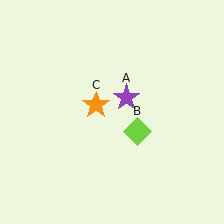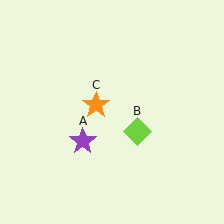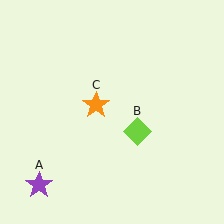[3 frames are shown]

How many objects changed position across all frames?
1 object changed position: purple star (object A).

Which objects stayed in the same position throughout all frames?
Lime diamond (object B) and orange star (object C) remained stationary.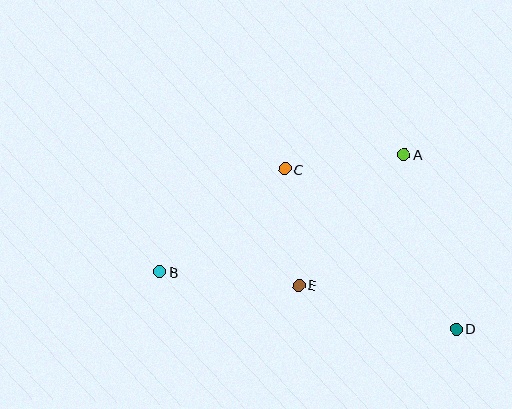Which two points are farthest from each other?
Points B and D are farthest from each other.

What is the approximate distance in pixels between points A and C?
The distance between A and C is approximately 120 pixels.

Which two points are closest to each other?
Points C and E are closest to each other.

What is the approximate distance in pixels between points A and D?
The distance between A and D is approximately 182 pixels.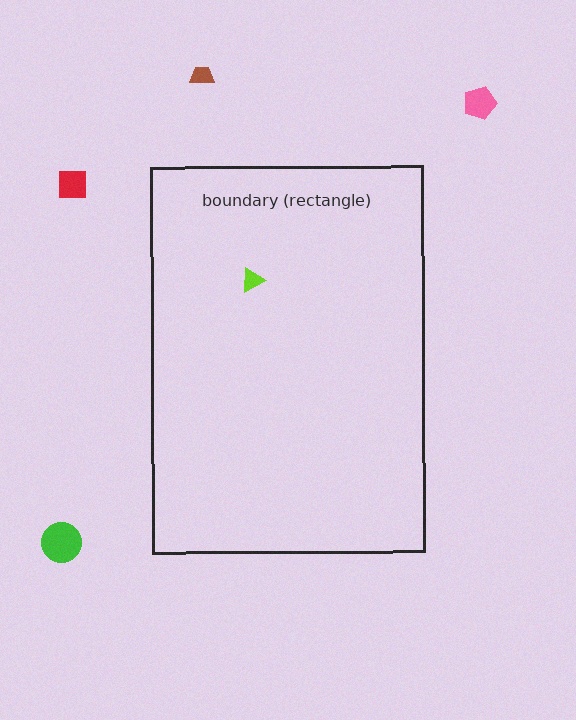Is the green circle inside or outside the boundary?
Outside.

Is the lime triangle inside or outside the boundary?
Inside.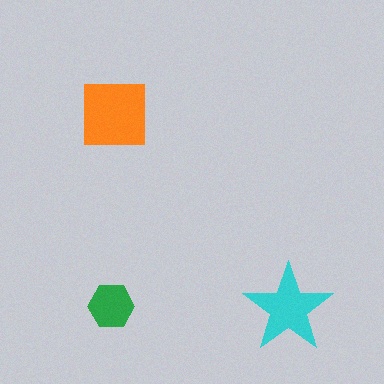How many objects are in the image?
There are 3 objects in the image.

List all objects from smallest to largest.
The green hexagon, the cyan star, the orange square.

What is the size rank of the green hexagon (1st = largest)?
3rd.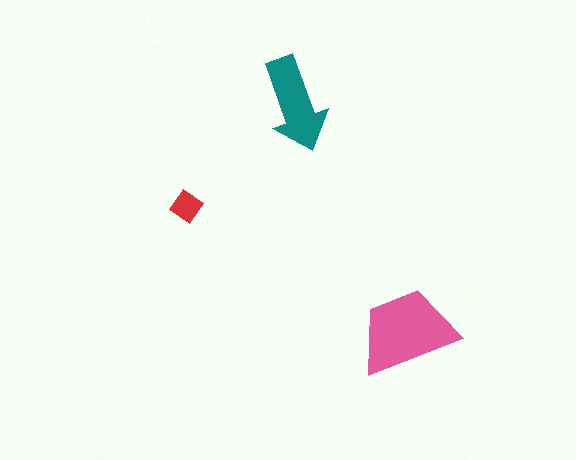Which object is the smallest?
The red diamond.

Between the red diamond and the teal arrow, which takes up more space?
The teal arrow.